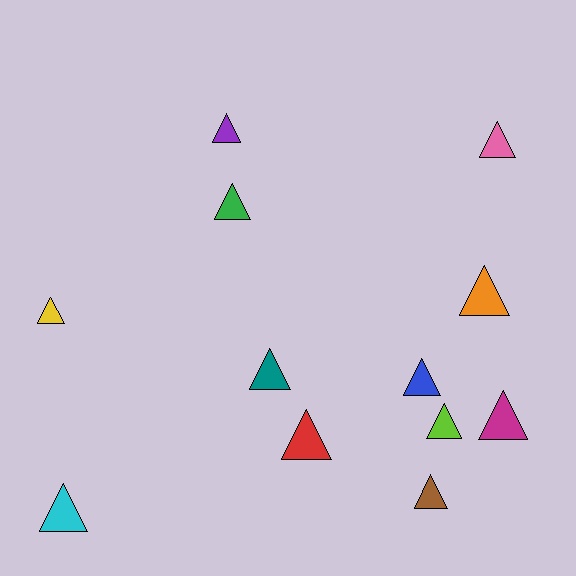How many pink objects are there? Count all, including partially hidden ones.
There is 1 pink object.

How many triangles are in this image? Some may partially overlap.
There are 12 triangles.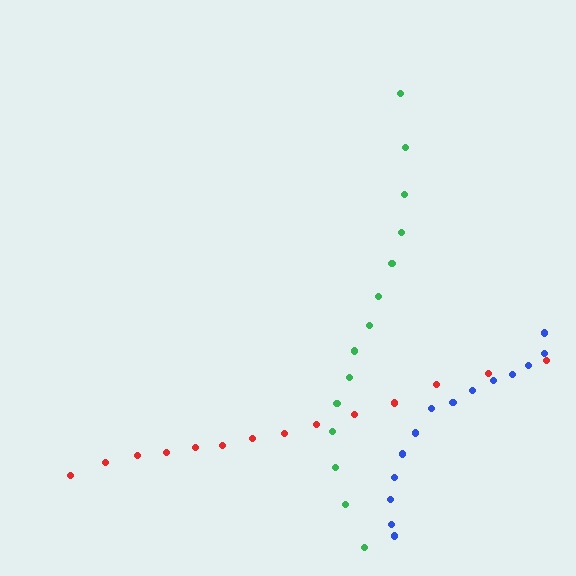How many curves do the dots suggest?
There are 3 distinct paths.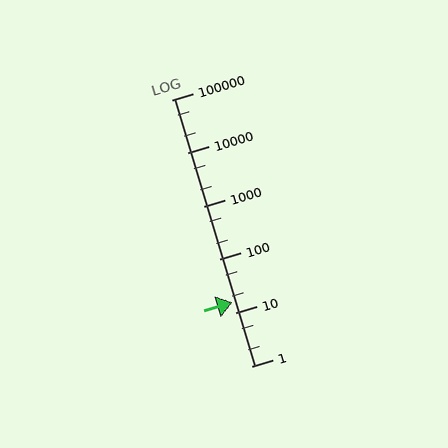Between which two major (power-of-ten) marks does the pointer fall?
The pointer is between 10 and 100.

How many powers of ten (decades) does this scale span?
The scale spans 5 decades, from 1 to 100000.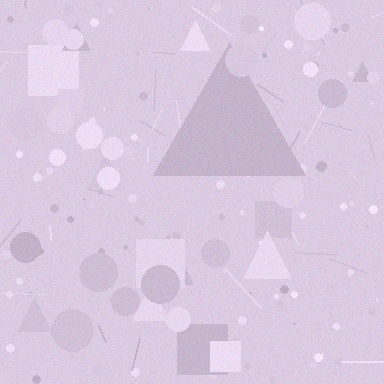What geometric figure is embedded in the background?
A triangle is embedded in the background.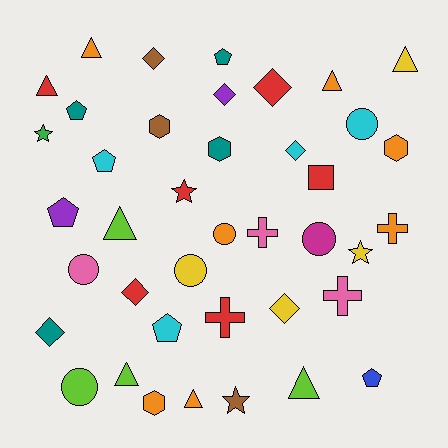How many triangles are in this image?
There are 8 triangles.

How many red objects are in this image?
There are 6 red objects.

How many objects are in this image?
There are 40 objects.